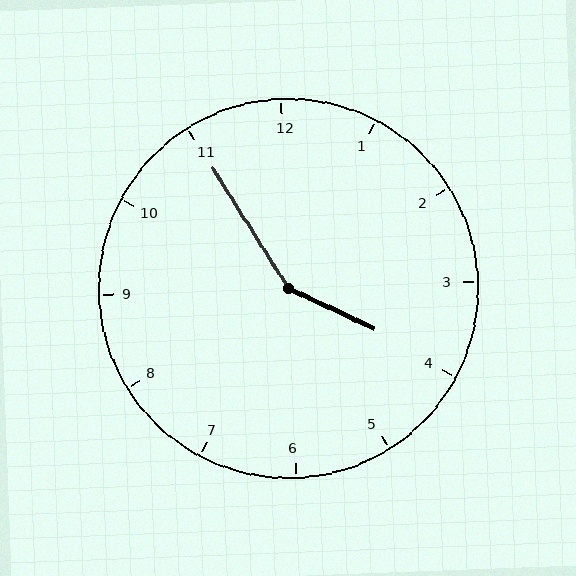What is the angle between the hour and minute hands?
Approximately 148 degrees.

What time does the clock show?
3:55.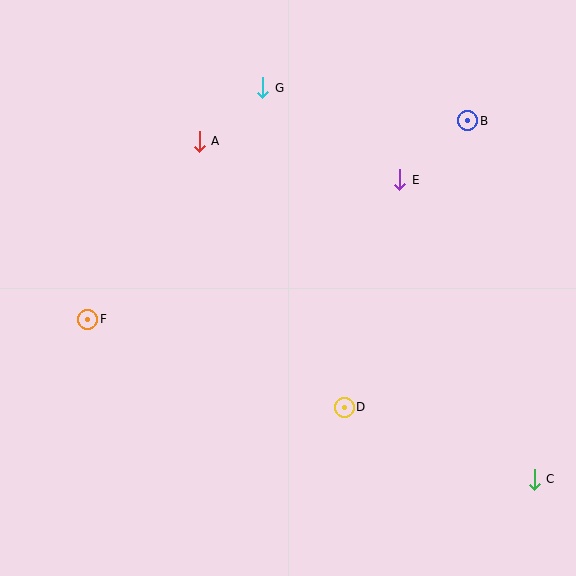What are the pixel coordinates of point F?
Point F is at (88, 319).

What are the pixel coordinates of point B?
Point B is at (468, 121).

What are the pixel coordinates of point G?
Point G is at (262, 88).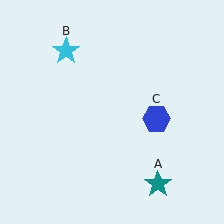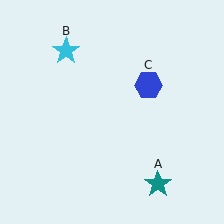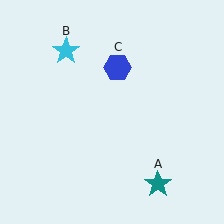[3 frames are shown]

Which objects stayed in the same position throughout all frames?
Teal star (object A) and cyan star (object B) remained stationary.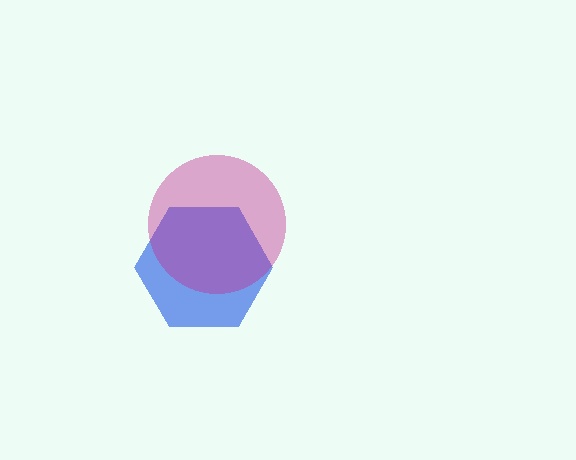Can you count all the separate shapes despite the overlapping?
Yes, there are 2 separate shapes.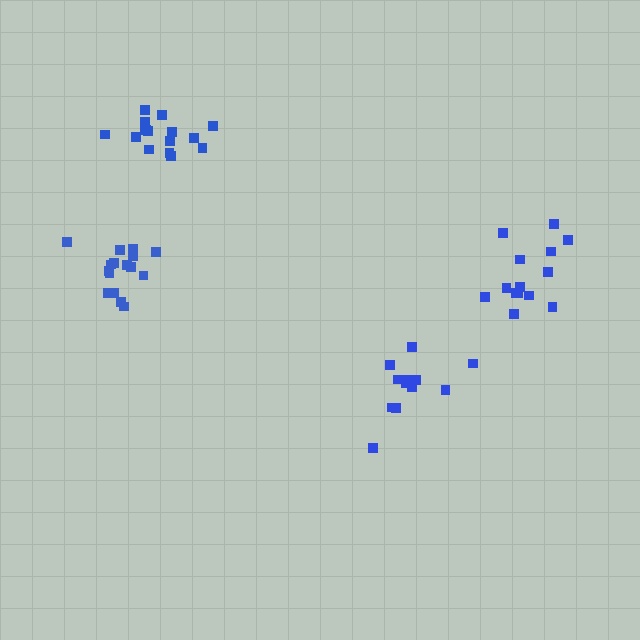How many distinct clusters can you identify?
There are 4 distinct clusters.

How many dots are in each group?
Group 1: 11 dots, Group 2: 15 dots, Group 3: 16 dots, Group 4: 16 dots (58 total).